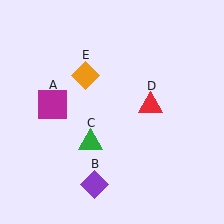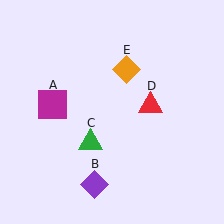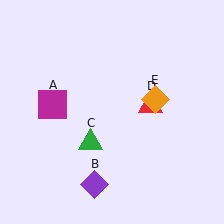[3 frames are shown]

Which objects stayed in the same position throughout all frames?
Magenta square (object A) and purple diamond (object B) and green triangle (object C) and red triangle (object D) remained stationary.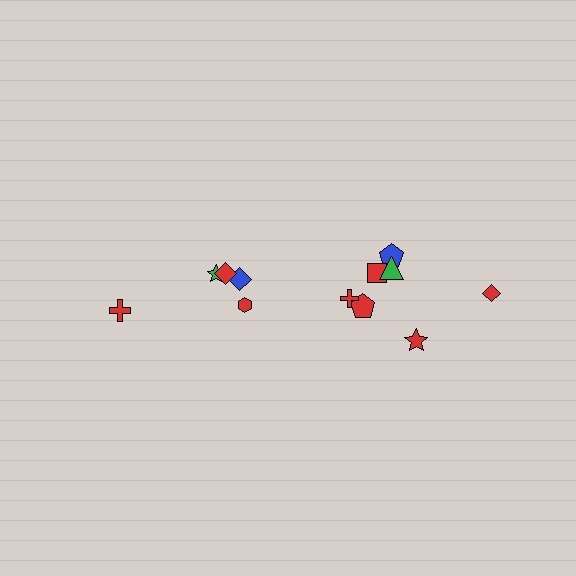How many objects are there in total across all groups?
There are 12 objects.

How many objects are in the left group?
There are 5 objects.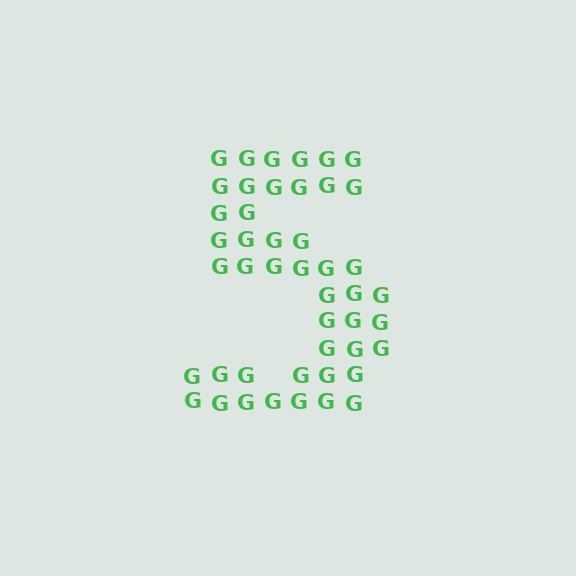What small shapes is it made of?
It is made of small letter G's.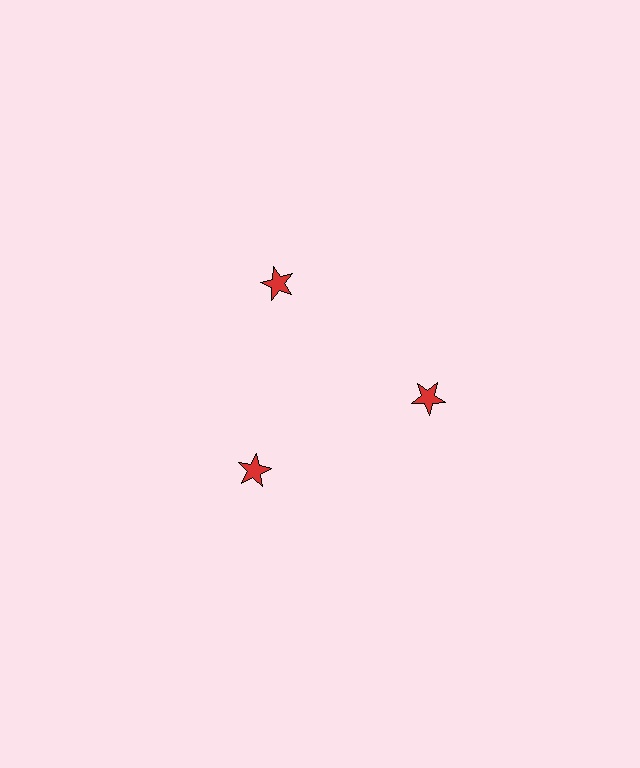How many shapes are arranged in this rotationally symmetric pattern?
There are 3 shapes, arranged in 3 groups of 1.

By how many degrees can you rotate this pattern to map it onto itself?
The pattern maps onto itself every 120 degrees of rotation.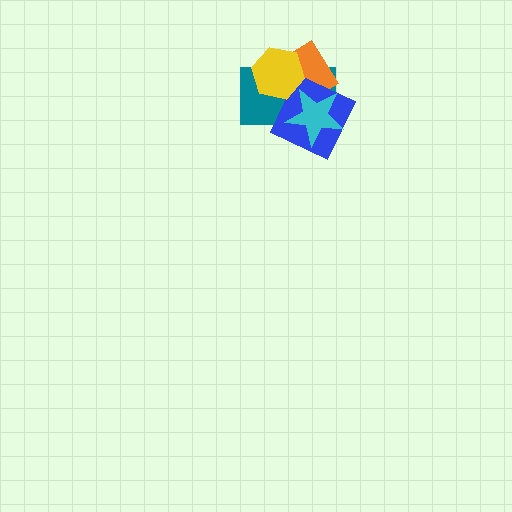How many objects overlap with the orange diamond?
4 objects overlap with the orange diamond.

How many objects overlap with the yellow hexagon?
3 objects overlap with the yellow hexagon.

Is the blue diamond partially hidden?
Yes, it is partially covered by another shape.